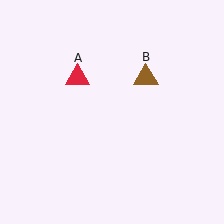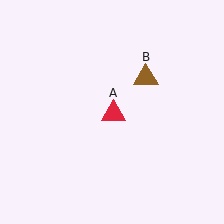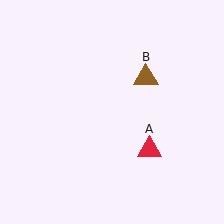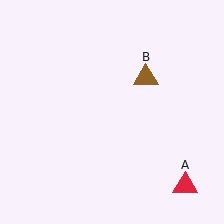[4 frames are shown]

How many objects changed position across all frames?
1 object changed position: red triangle (object A).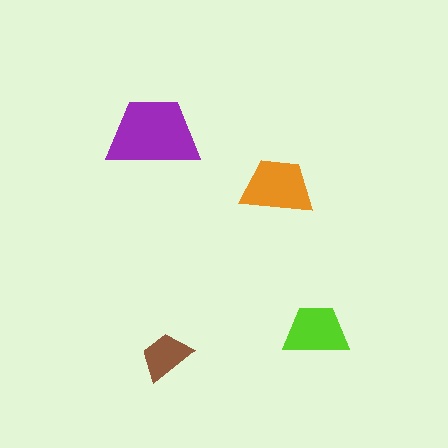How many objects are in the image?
There are 4 objects in the image.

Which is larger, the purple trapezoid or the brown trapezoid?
The purple one.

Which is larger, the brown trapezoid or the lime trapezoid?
The lime one.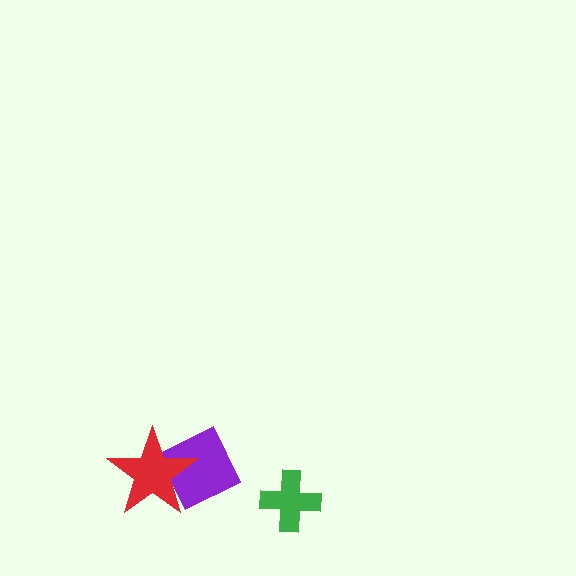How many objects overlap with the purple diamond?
1 object overlaps with the purple diamond.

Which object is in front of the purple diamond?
The red star is in front of the purple diamond.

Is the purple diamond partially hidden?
Yes, it is partially covered by another shape.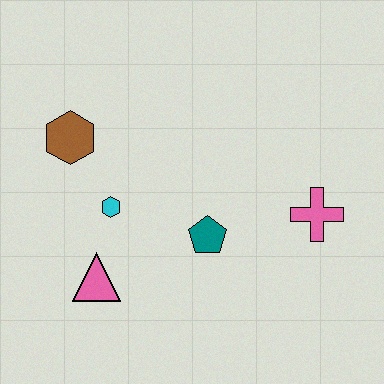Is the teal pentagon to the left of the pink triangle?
No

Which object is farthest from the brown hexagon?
The pink cross is farthest from the brown hexagon.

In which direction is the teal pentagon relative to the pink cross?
The teal pentagon is to the left of the pink cross.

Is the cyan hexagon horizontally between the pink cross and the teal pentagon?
No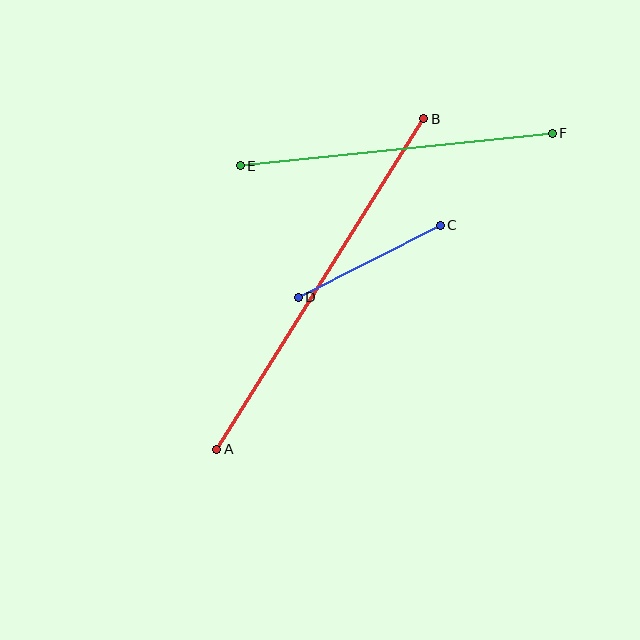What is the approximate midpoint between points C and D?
The midpoint is at approximately (369, 261) pixels.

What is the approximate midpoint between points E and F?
The midpoint is at approximately (396, 149) pixels.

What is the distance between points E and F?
The distance is approximately 314 pixels.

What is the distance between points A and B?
The distance is approximately 390 pixels.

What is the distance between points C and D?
The distance is approximately 159 pixels.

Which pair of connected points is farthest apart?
Points A and B are farthest apart.